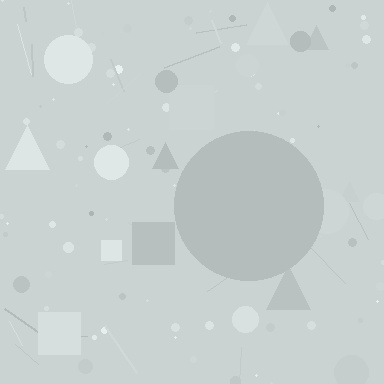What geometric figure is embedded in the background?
A circle is embedded in the background.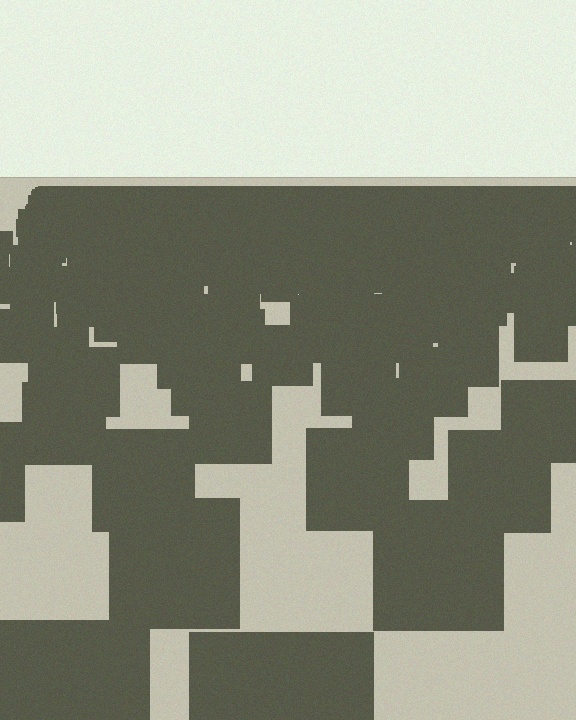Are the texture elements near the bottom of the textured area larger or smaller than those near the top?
Larger. Near the bottom, elements are closer to the viewer and appear at a bigger on-screen size.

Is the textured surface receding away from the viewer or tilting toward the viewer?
The surface is receding away from the viewer. Texture elements get smaller and denser toward the top.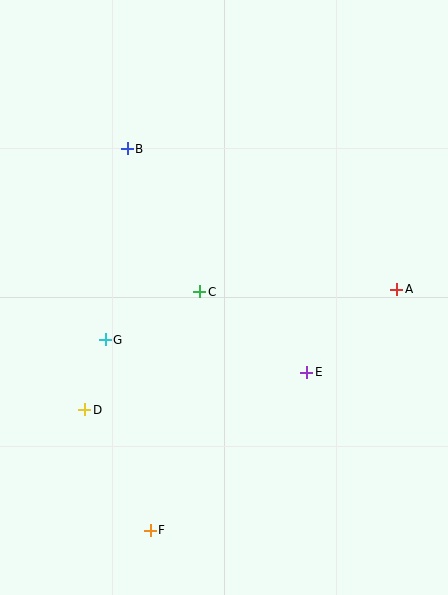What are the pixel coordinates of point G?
Point G is at (105, 340).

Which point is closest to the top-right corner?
Point A is closest to the top-right corner.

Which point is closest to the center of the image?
Point C at (200, 292) is closest to the center.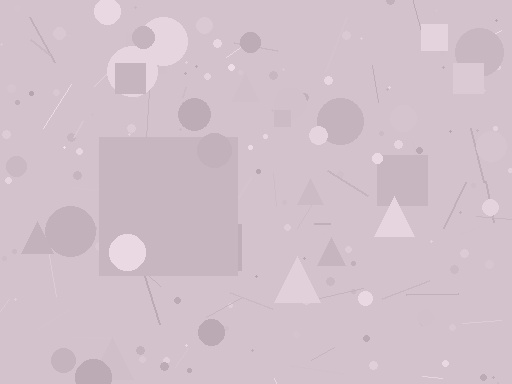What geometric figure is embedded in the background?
A square is embedded in the background.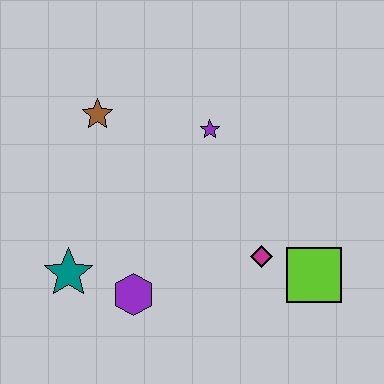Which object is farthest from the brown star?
The lime square is farthest from the brown star.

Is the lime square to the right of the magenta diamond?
Yes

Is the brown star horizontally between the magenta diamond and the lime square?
No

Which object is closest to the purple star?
The brown star is closest to the purple star.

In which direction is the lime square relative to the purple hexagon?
The lime square is to the right of the purple hexagon.